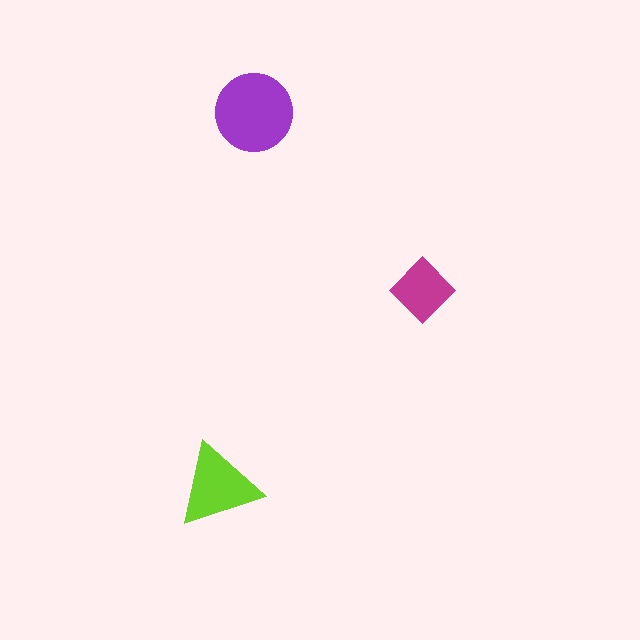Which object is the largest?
The purple circle.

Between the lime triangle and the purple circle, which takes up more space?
The purple circle.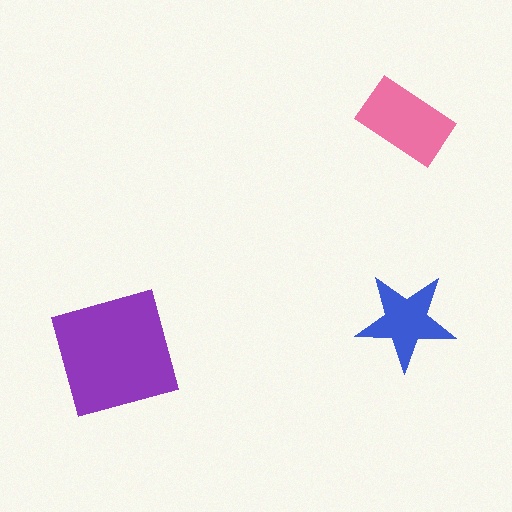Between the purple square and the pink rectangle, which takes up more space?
The purple square.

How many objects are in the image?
There are 3 objects in the image.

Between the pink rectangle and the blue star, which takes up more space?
The pink rectangle.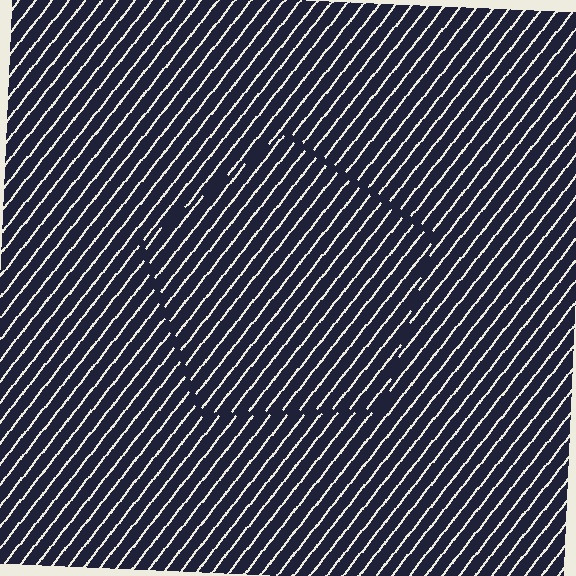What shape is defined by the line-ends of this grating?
An illusory pentagon. The interior of the shape contains the same grating, shifted by half a period — the contour is defined by the phase discontinuity where line-ends from the inner and outer gratings abut.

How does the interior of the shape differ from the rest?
The interior of the shape contains the same grating, shifted by half a period — the contour is defined by the phase discontinuity where line-ends from the inner and outer gratings abut.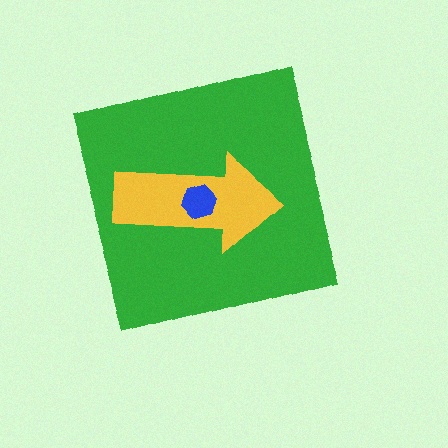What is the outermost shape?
The green diamond.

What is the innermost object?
The blue hexagon.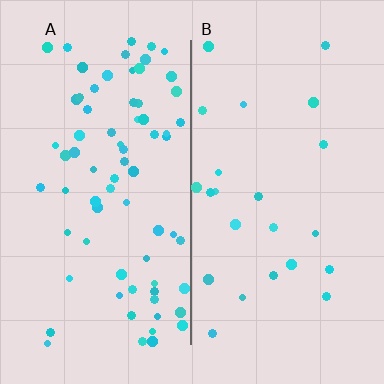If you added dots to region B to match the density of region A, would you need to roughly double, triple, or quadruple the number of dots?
Approximately triple.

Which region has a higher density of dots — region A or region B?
A (the left).